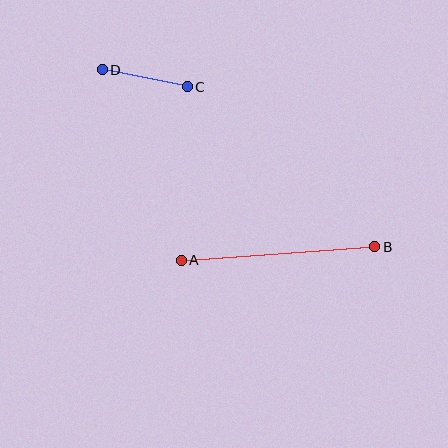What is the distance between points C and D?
The distance is approximately 87 pixels.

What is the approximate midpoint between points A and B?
The midpoint is at approximately (278, 253) pixels.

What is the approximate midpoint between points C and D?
The midpoint is at approximately (145, 78) pixels.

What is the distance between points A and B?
The distance is approximately 194 pixels.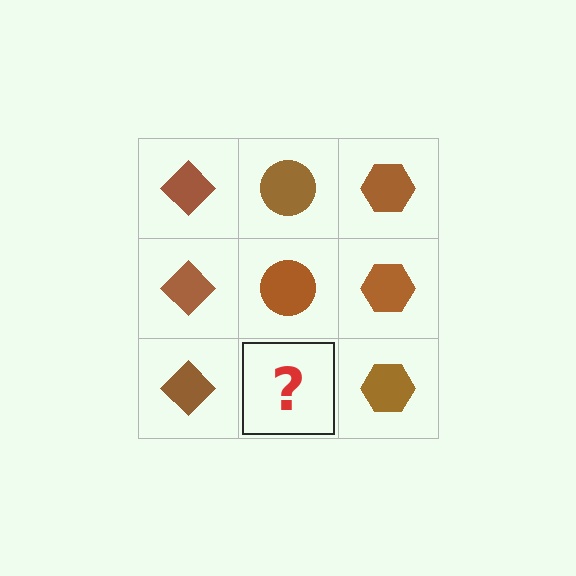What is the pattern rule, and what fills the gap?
The rule is that each column has a consistent shape. The gap should be filled with a brown circle.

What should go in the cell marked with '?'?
The missing cell should contain a brown circle.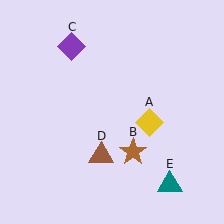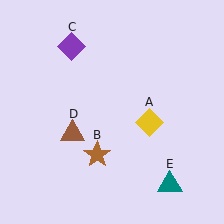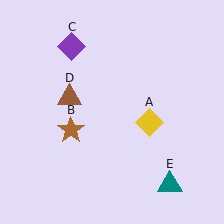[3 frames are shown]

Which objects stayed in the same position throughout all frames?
Yellow diamond (object A) and purple diamond (object C) and teal triangle (object E) remained stationary.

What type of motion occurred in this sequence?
The brown star (object B), brown triangle (object D) rotated clockwise around the center of the scene.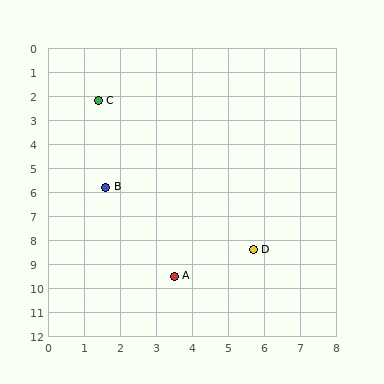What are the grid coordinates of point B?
Point B is at approximately (1.6, 5.8).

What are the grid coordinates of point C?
Point C is at approximately (1.4, 2.2).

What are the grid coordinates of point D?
Point D is at approximately (5.7, 8.4).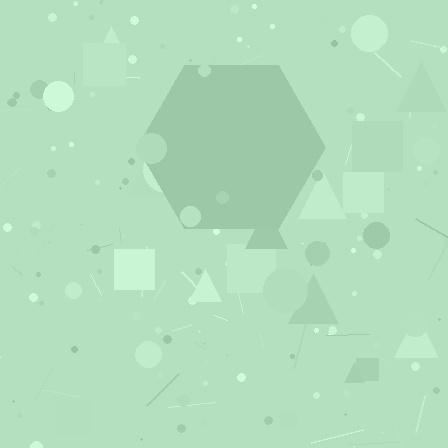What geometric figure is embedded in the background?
A hexagon is embedded in the background.